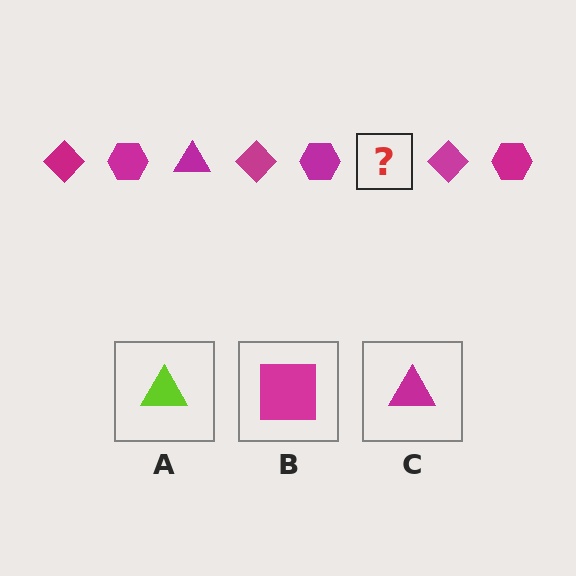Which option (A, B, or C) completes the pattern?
C.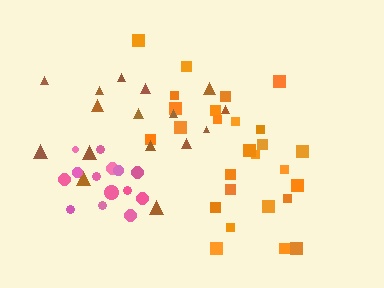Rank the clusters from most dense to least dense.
pink, orange, brown.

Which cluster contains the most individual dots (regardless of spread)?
Orange (28).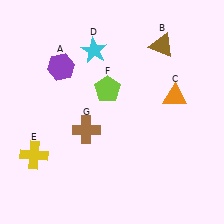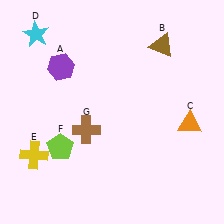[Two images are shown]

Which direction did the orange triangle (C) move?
The orange triangle (C) moved down.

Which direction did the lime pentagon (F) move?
The lime pentagon (F) moved down.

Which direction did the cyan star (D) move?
The cyan star (D) moved left.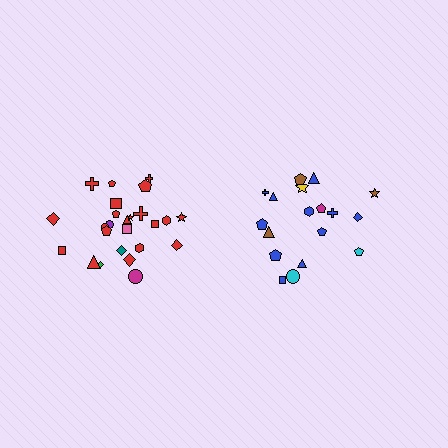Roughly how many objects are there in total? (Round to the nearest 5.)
Roughly 45 objects in total.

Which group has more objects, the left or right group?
The left group.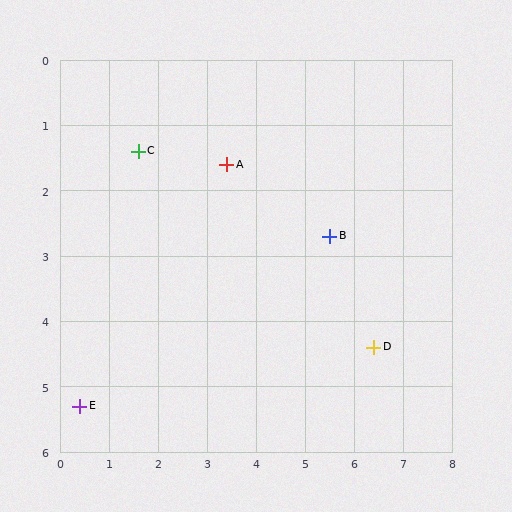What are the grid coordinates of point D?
Point D is at approximately (6.4, 4.4).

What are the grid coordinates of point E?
Point E is at approximately (0.4, 5.3).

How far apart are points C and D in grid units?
Points C and D are about 5.7 grid units apart.